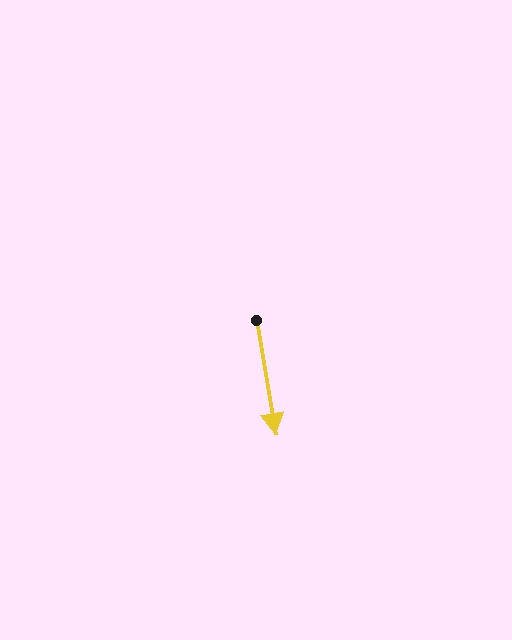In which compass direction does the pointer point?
South.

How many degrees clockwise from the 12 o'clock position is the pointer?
Approximately 170 degrees.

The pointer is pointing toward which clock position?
Roughly 6 o'clock.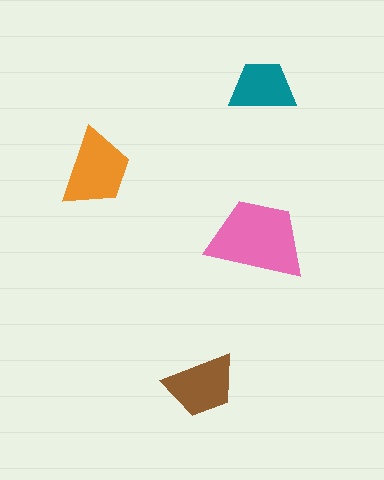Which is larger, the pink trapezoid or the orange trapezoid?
The pink one.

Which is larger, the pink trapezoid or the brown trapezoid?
The pink one.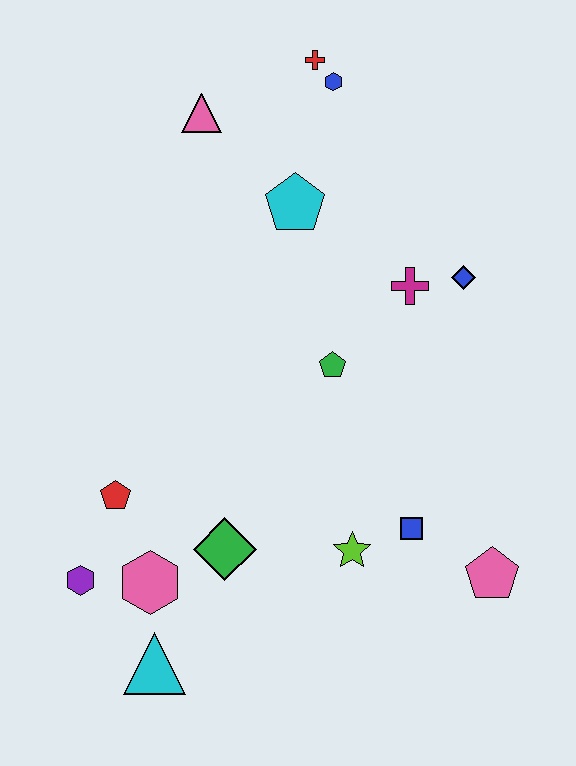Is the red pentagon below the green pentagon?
Yes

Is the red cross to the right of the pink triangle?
Yes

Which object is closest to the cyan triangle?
The pink hexagon is closest to the cyan triangle.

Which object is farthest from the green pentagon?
The cyan triangle is farthest from the green pentagon.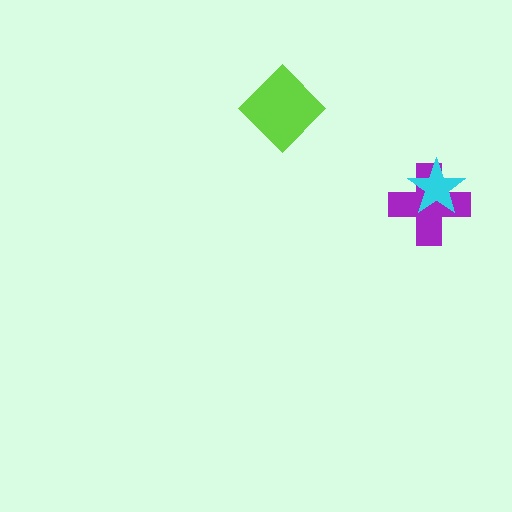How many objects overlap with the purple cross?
1 object overlaps with the purple cross.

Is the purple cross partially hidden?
Yes, it is partially covered by another shape.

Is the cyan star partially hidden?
No, no other shape covers it.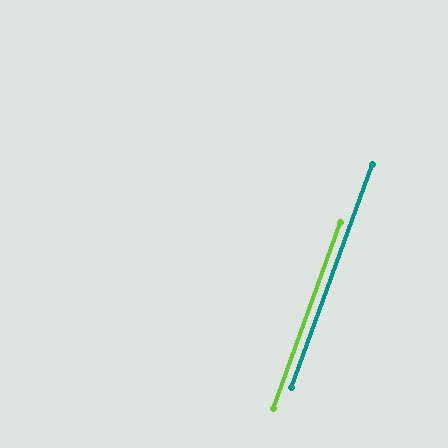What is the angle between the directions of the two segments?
Approximately 0 degrees.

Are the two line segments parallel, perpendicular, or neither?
Parallel — their directions differ by only 0.1°.